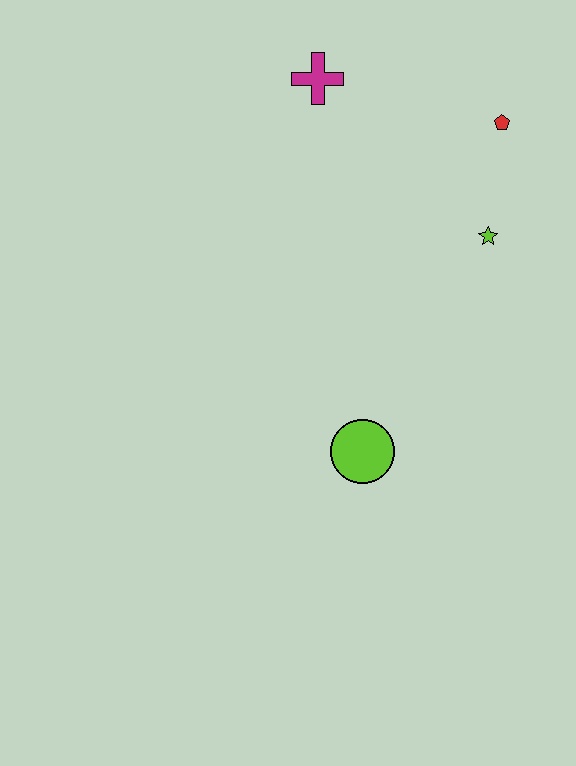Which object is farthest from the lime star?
The lime circle is farthest from the lime star.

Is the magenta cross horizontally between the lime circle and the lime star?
No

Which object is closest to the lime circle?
The lime star is closest to the lime circle.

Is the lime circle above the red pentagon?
No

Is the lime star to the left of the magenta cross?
No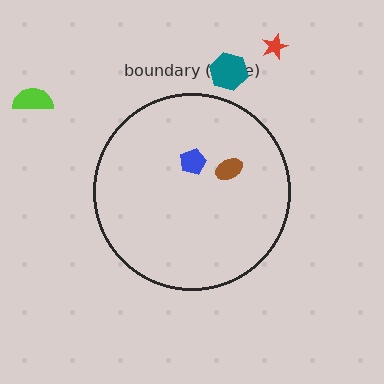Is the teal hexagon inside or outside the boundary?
Outside.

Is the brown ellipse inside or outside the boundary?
Inside.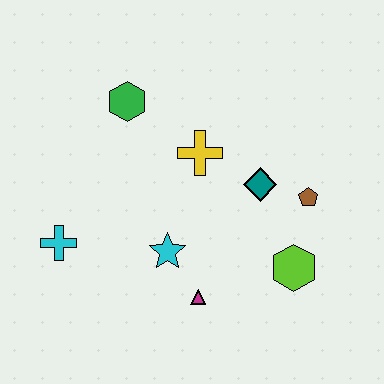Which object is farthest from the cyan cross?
The brown pentagon is farthest from the cyan cross.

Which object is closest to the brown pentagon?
The teal diamond is closest to the brown pentagon.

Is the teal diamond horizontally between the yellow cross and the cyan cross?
No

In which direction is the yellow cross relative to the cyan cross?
The yellow cross is to the right of the cyan cross.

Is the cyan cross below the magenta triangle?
No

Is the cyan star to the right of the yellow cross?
No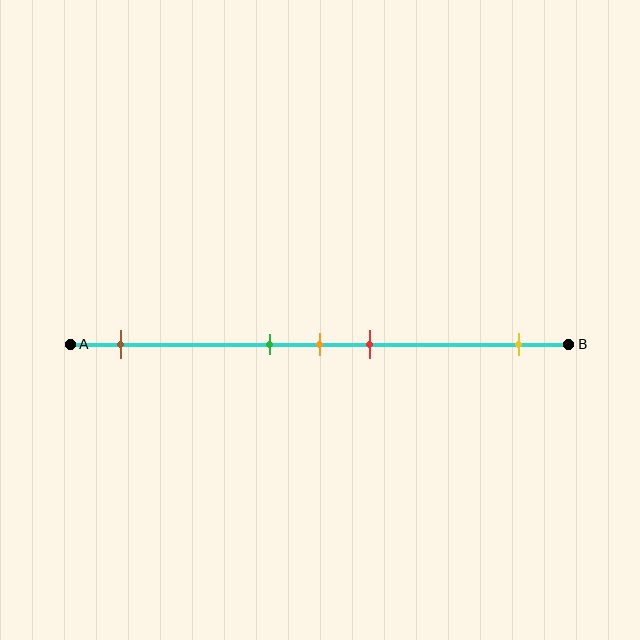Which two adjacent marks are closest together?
The green and orange marks are the closest adjacent pair.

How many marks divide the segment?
There are 5 marks dividing the segment.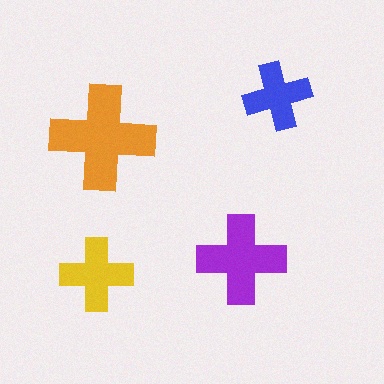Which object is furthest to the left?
The yellow cross is leftmost.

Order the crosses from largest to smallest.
the orange one, the purple one, the yellow one, the blue one.